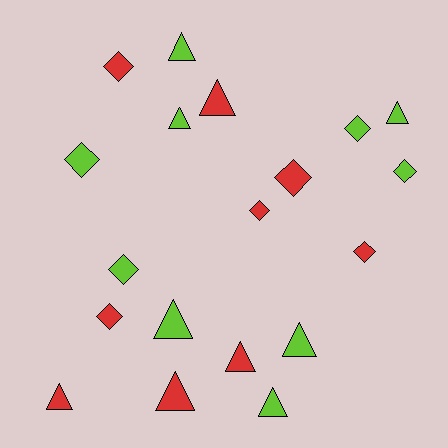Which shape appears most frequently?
Triangle, with 10 objects.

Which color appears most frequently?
Lime, with 10 objects.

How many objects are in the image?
There are 19 objects.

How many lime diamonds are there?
There are 4 lime diamonds.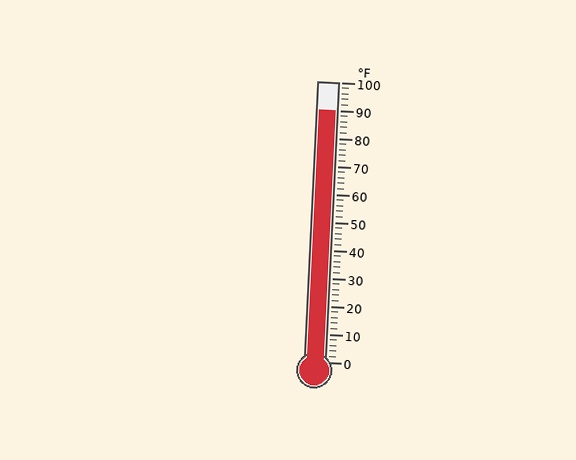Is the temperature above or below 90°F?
The temperature is at 90°F.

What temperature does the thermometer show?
The thermometer shows approximately 90°F.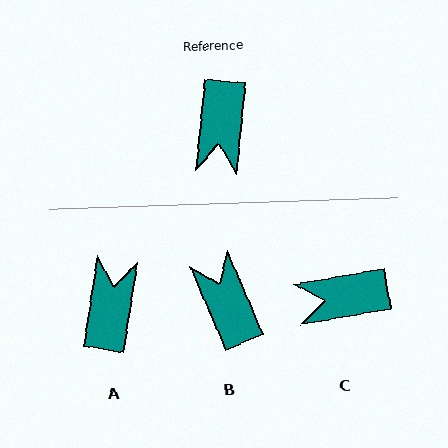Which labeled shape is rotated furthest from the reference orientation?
A, about 177 degrees away.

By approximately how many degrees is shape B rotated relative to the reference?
Approximately 152 degrees clockwise.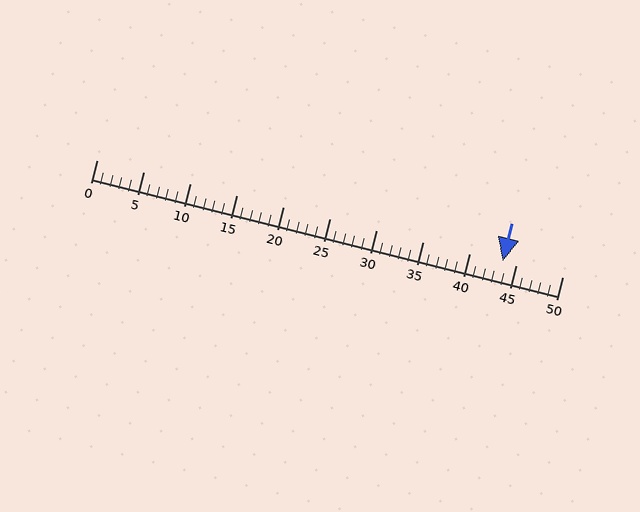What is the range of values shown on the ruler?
The ruler shows values from 0 to 50.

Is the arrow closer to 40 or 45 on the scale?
The arrow is closer to 45.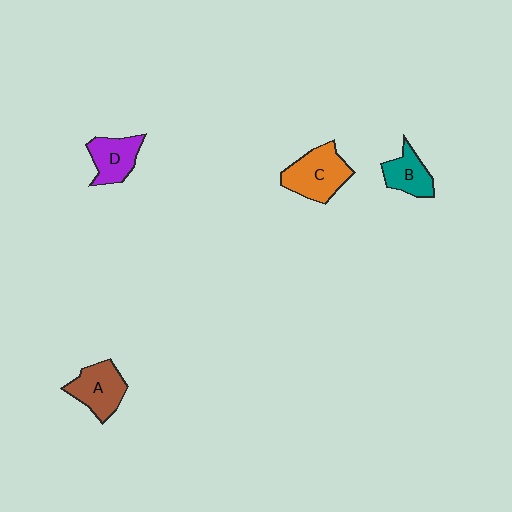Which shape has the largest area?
Shape C (orange).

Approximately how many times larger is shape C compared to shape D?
Approximately 1.3 times.